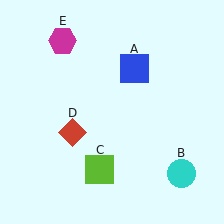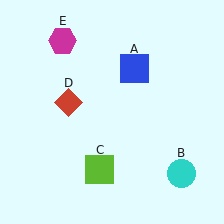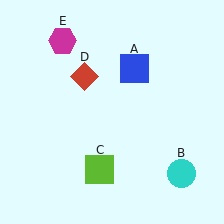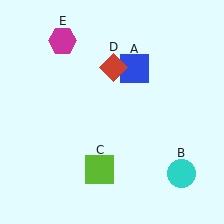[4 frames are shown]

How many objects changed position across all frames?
1 object changed position: red diamond (object D).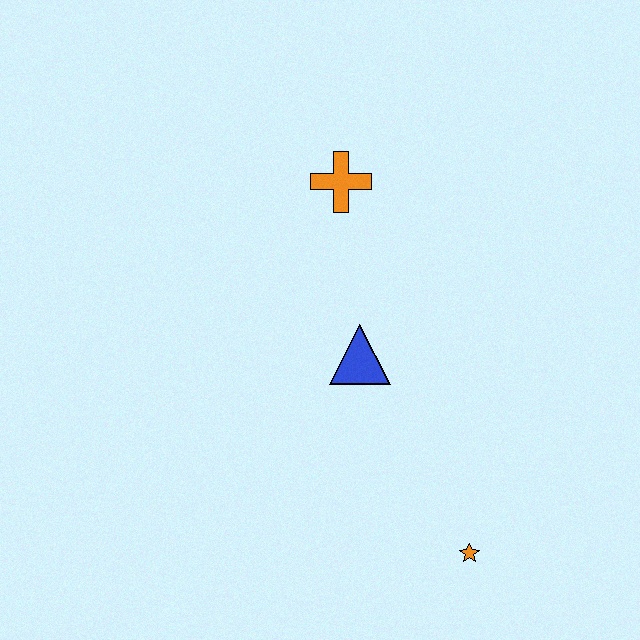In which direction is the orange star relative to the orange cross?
The orange star is below the orange cross.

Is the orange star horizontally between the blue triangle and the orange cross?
No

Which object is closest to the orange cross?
The blue triangle is closest to the orange cross.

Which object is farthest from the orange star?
The orange cross is farthest from the orange star.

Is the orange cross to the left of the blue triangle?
Yes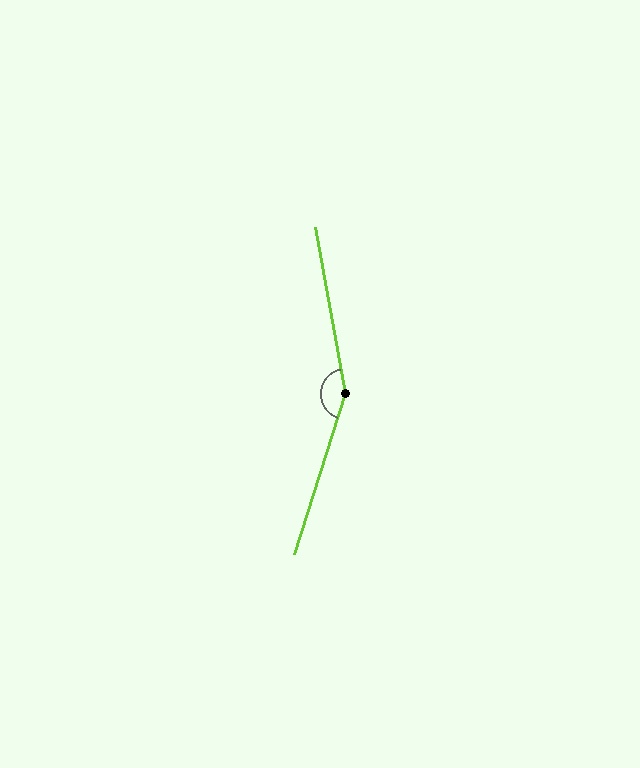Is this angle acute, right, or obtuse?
It is obtuse.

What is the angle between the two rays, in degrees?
Approximately 152 degrees.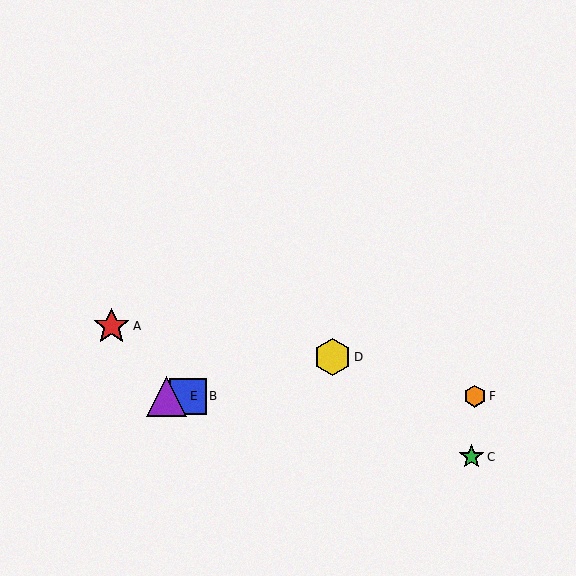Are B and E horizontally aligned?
Yes, both are at y≈396.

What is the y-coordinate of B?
Object B is at y≈396.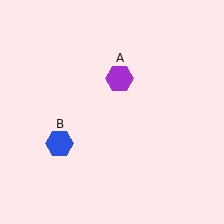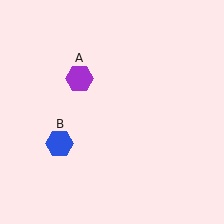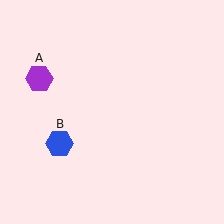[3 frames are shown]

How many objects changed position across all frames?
1 object changed position: purple hexagon (object A).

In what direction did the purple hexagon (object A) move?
The purple hexagon (object A) moved left.